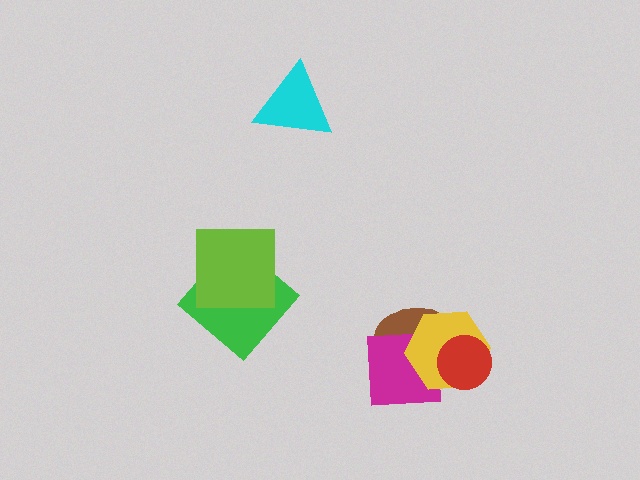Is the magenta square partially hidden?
Yes, it is partially covered by another shape.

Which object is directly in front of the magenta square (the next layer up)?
The yellow hexagon is directly in front of the magenta square.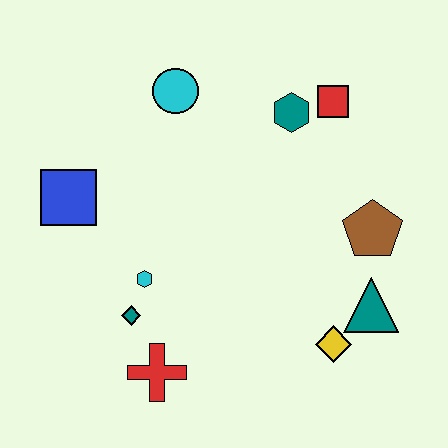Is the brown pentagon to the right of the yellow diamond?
Yes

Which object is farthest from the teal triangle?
The blue square is farthest from the teal triangle.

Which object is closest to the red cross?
The teal diamond is closest to the red cross.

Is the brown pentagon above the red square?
No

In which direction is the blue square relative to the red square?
The blue square is to the left of the red square.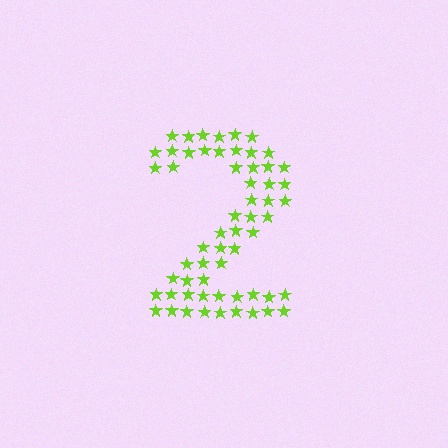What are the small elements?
The small elements are stars.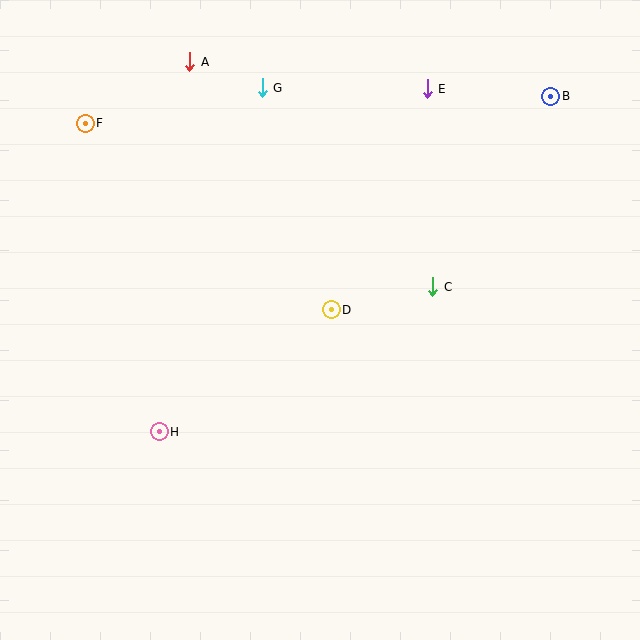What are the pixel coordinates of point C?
Point C is at (433, 287).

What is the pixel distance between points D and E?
The distance between D and E is 241 pixels.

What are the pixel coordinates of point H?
Point H is at (159, 432).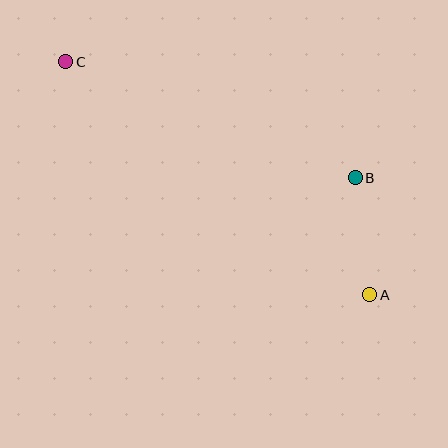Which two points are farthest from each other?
Points A and C are farthest from each other.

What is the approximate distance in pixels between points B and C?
The distance between B and C is approximately 312 pixels.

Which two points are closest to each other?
Points A and B are closest to each other.